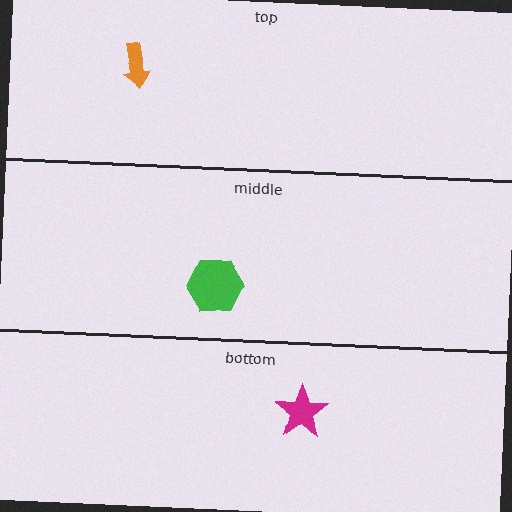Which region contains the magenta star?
The bottom region.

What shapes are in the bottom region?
The magenta star.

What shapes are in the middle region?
The green hexagon.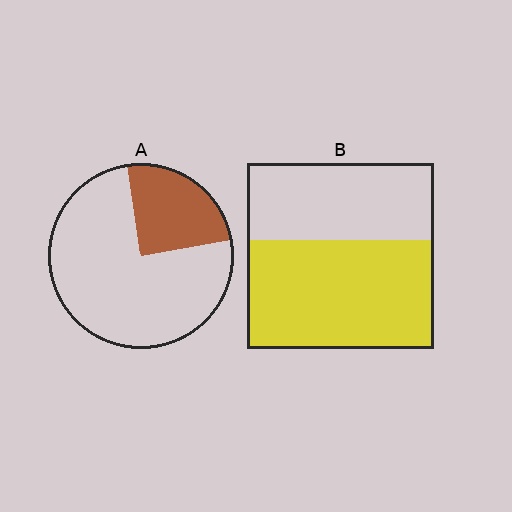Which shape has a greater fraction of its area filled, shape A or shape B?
Shape B.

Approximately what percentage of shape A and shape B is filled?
A is approximately 25% and B is approximately 60%.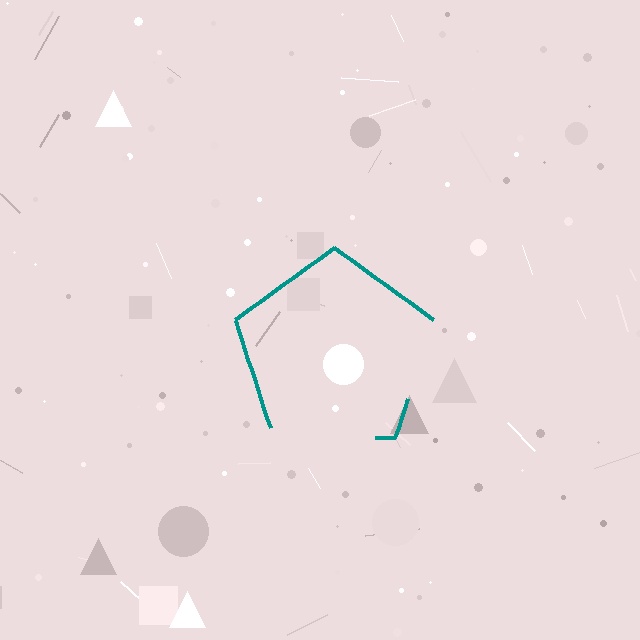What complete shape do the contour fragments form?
The contour fragments form a pentagon.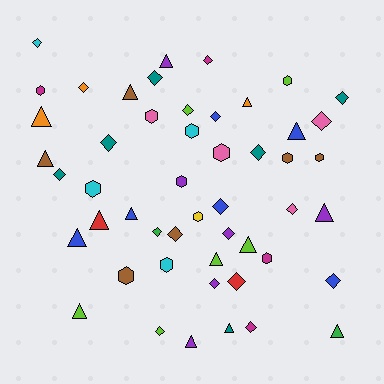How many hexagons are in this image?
There are 13 hexagons.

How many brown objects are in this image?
There are 6 brown objects.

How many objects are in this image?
There are 50 objects.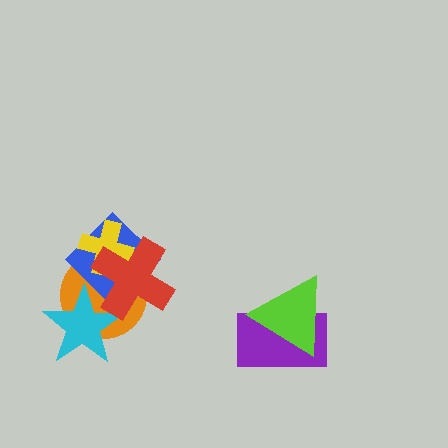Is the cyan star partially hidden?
Yes, it is partially covered by another shape.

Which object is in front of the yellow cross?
The red cross is in front of the yellow cross.